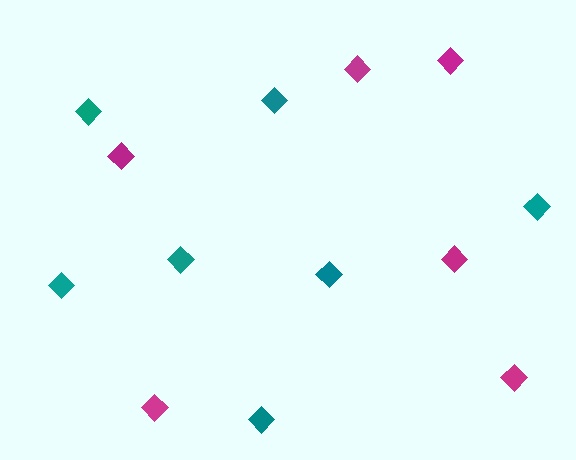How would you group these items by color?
There are 2 groups: one group of magenta diamonds (6) and one group of teal diamonds (7).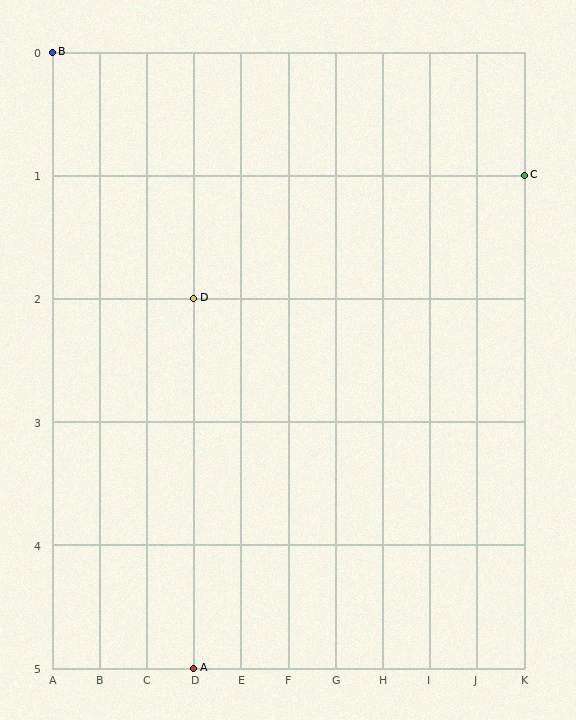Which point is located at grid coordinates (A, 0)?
Point B is at (A, 0).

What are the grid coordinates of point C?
Point C is at grid coordinates (K, 1).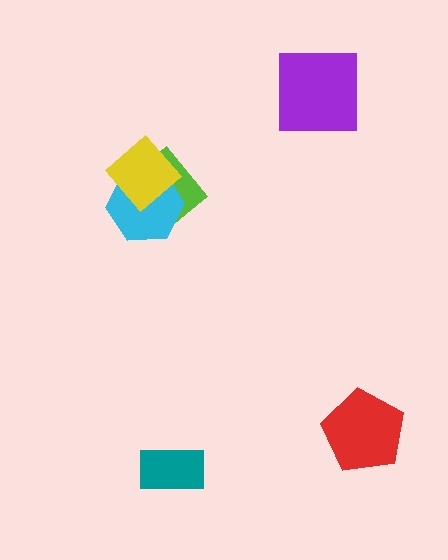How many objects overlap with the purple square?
0 objects overlap with the purple square.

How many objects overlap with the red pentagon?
0 objects overlap with the red pentagon.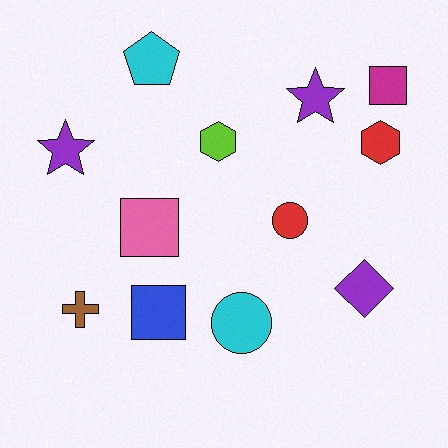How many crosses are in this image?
There is 1 cross.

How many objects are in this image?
There are 12 objects.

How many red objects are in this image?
There are 2 red objects.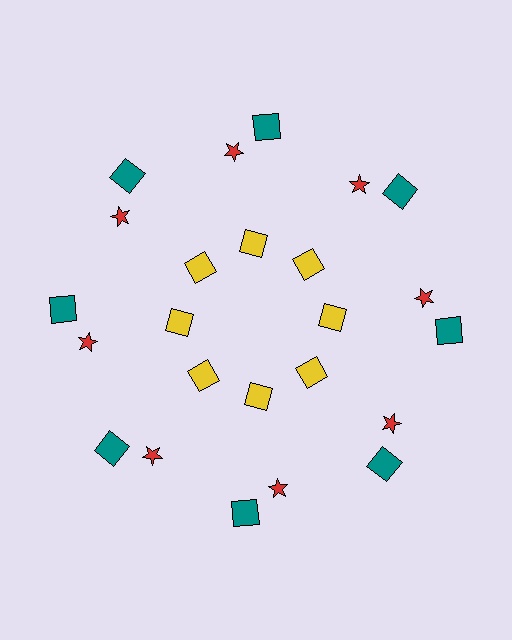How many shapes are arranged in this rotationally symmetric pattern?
There are 24 shapes, arranged in 8 groups of 3.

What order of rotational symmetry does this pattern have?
This pattern has 8-fold rotational symmetry.